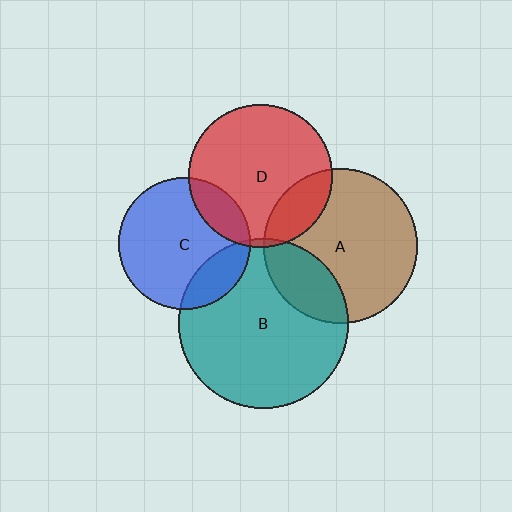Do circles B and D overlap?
Yes.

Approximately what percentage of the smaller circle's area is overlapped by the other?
Approximately 5%.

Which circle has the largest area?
Circle B (teal).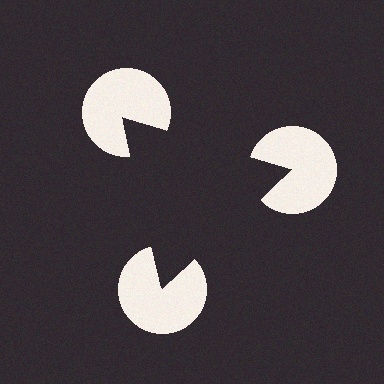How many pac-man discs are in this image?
There are 3 — one at each vertex of the illusory triangle.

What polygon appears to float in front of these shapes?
An illusory triangle — its edges are inferred from the aligned wedge cuts in the pac-man discs, not physically drawn.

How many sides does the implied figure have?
3 sides.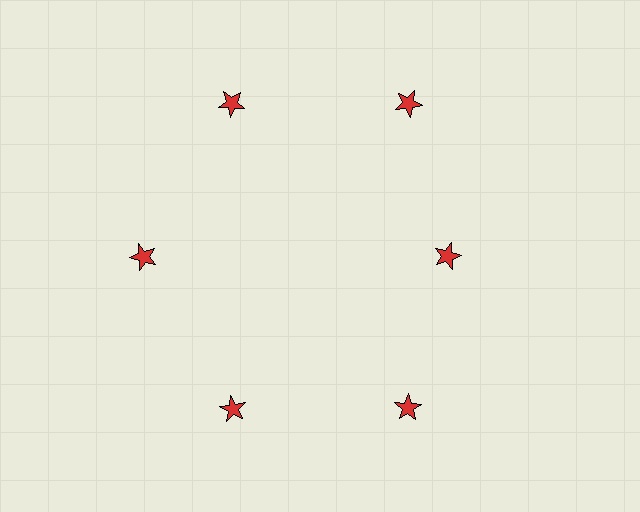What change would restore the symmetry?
The symmetry would be restored by moving it outward, back onto the ring so that all 6 stars sit at equal angles and equal distance from the center.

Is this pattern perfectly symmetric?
No. The 6 red stars are arranged in a ring, but one element near the 3 o'clock position is pulled inward toward the center, breaking the 6-fold rotational symmetry.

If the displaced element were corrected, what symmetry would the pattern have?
It would have 6-fold rotational symmetry — the pattern would map onto itself every 60 degrees.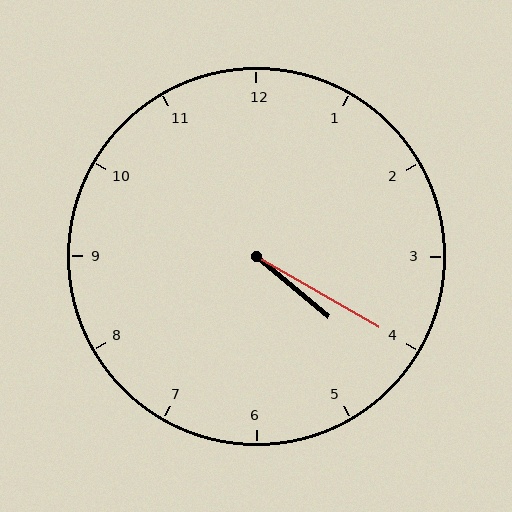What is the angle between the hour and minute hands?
Approximately 10 degrees.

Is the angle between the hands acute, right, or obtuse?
It is acute.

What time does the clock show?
4:20.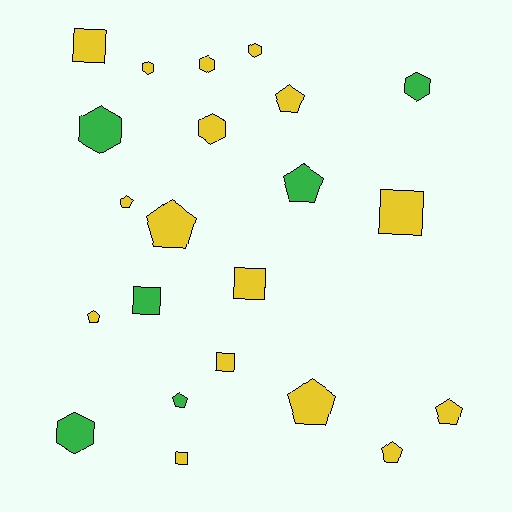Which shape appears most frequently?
Pentagon, with 9 objects.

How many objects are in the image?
There are 22 objects.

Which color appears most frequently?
Yellow, with 16 objects.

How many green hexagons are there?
There are 3 green hexagons.